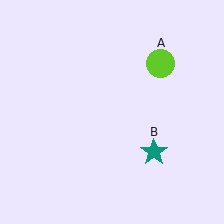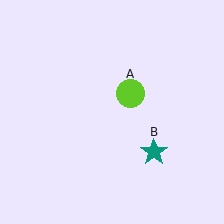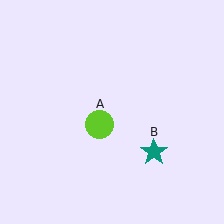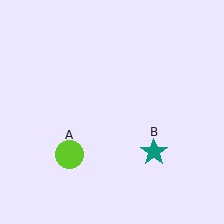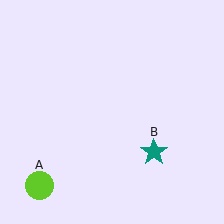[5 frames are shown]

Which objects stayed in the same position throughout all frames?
Teal star (object B) remained stationary.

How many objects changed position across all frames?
1 object changed position: lime circle (object A).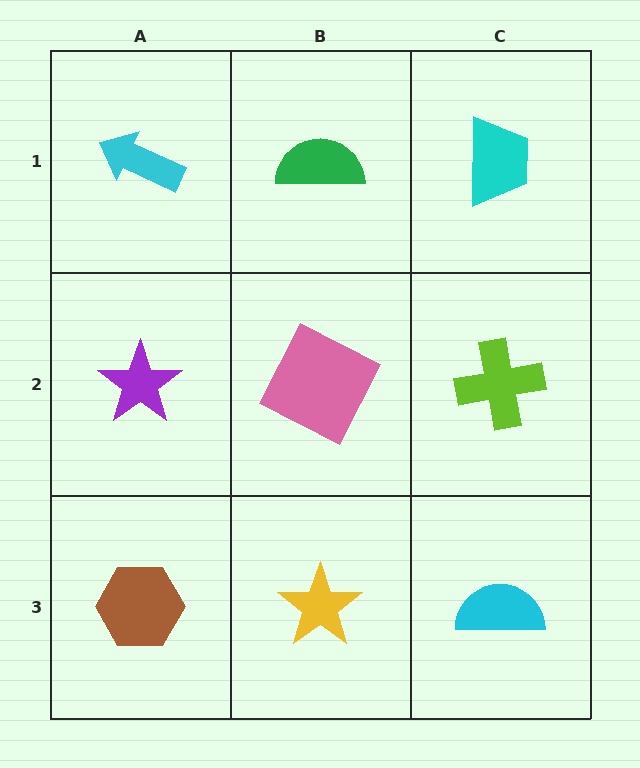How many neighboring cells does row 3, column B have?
3.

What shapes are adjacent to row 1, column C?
A lime cross (row 2, column C), a green semicircle (row 1, column B).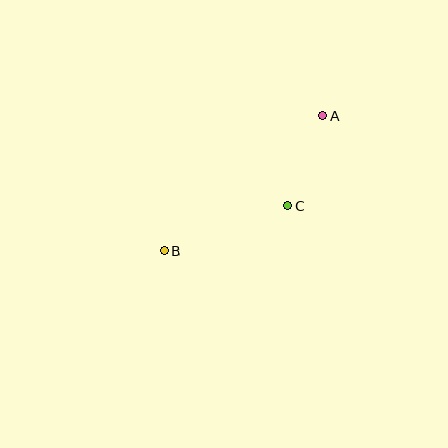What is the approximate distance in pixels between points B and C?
The distance between B and C is approximately 132 pixels.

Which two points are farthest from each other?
Points A and B are farthest from each other.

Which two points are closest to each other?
Points A and C are closest to each other.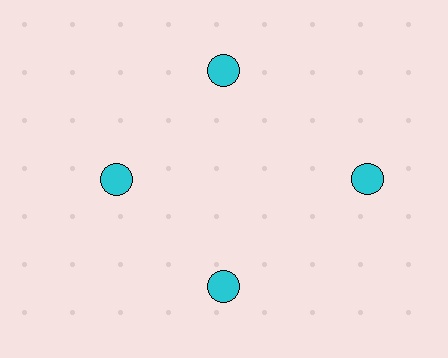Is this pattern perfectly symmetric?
No. The 4 cyan circles are arranged in a ring, but one element near the 3 o'clock position is pushed outward from the center, breaking the 4-fold rotational symmetry.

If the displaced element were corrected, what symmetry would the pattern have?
It would have 4-fold rotational symmetry — the pattern would map onto itself every 90 degrees.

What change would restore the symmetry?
The symmetry would be restored by moving it inward, back onto the ring so that all 4 circles sit at equal angles and equal distance from the center.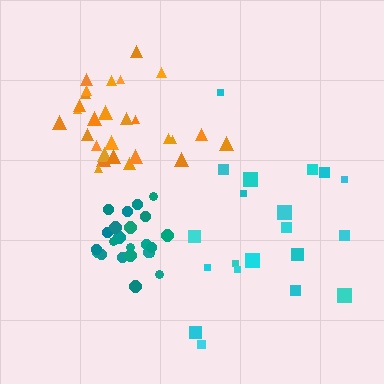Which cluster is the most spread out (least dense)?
Cyan.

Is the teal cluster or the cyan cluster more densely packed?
Teal.